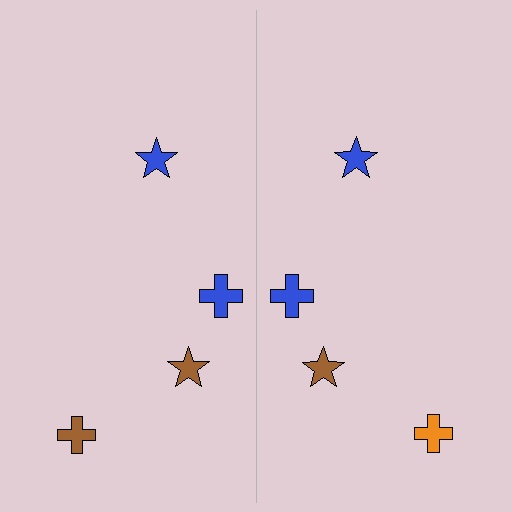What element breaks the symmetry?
The orange cross on the right side breaks the symmetry — its mirror counterpart is brown.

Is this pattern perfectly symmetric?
No, the pattern is not perfectly symmetric. The orange cross on the right side breaks the symmetry — its mirror counterpart is brown.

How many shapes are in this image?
There are 8 shapes in this image.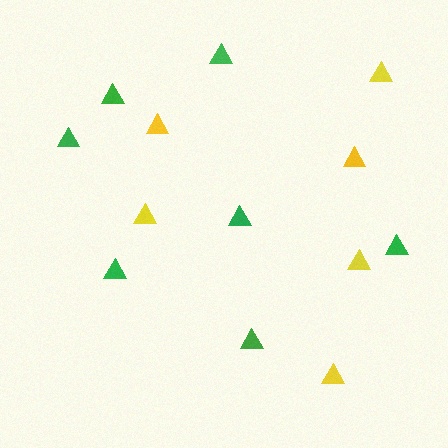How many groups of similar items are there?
There are 2 groups: one group of green triangles (7) and one group of yellow triangles (6).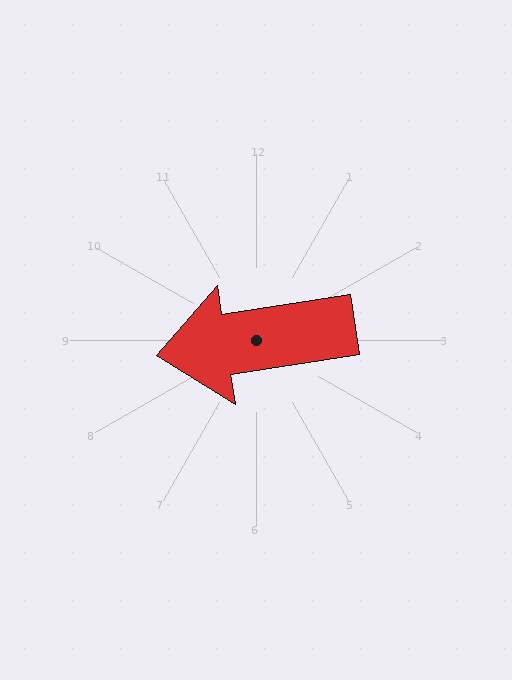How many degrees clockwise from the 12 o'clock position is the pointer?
Approximately 261 degrees.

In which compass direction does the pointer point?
West.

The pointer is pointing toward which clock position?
Roughly 9 o'clock.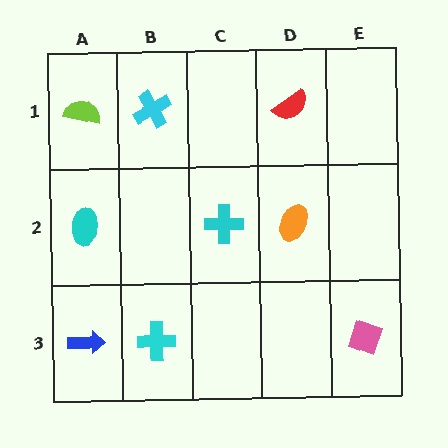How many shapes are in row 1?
3 shapes.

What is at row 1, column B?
A cyan cross.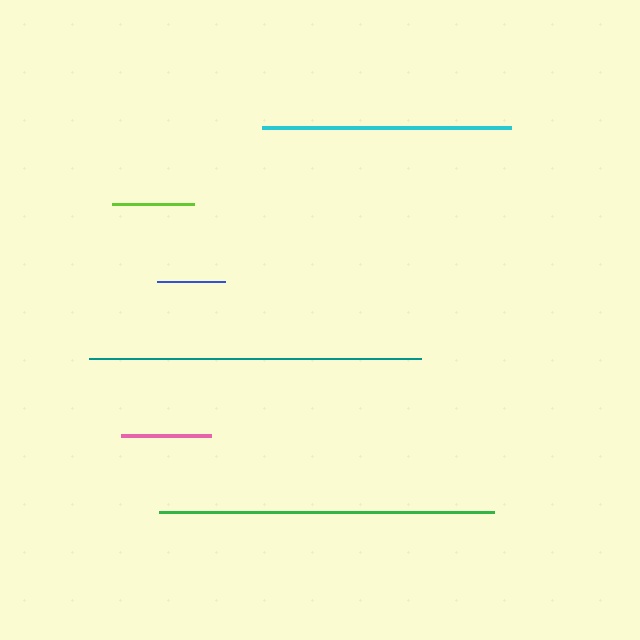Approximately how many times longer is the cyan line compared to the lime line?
The cyan line is approximately 3.0 times the length of the lime line.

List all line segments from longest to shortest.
From longest to shortest: green, teal, cyan, pink, lime, blue.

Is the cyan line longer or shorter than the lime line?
The cyan line is longer than the lime line.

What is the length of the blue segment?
The blue segment is approximately 69 pixels long.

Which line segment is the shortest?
The blue line is the shortest at approximately 69 pixels.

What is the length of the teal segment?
The teal segment is approximately 332 pixels long.